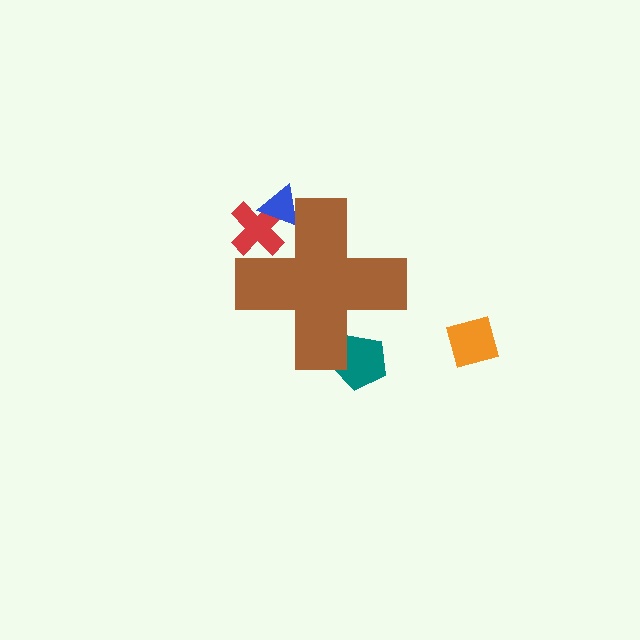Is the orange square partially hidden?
No, the orange square is fully visible.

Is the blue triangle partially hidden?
Yes, the blue triangle is partially hidden behind the brown cross.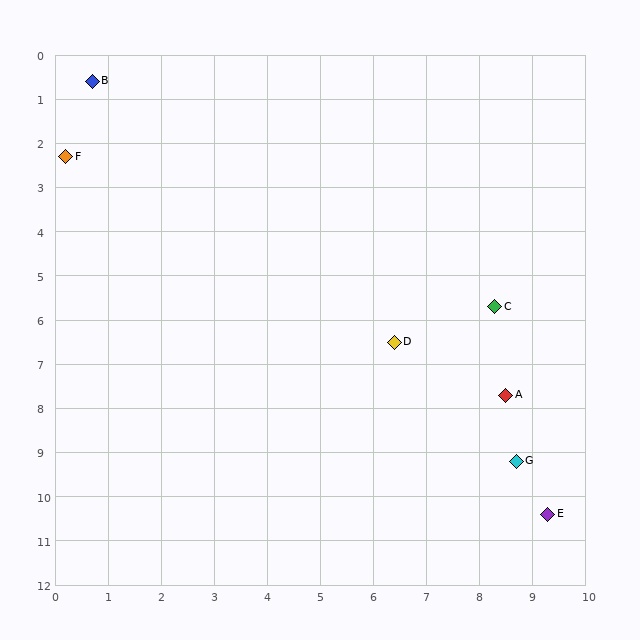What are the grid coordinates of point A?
Point A is at approximately (8.5, 7.7).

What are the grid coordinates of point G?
Point G is at approximately (8.7, 9.2).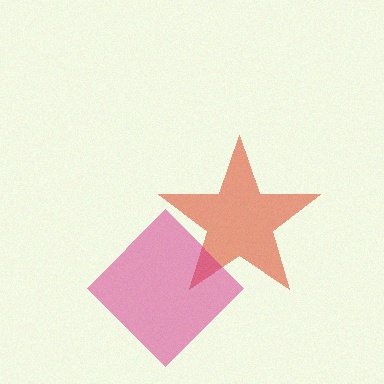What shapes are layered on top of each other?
The layered shapes are: a red star, a magenta diamond.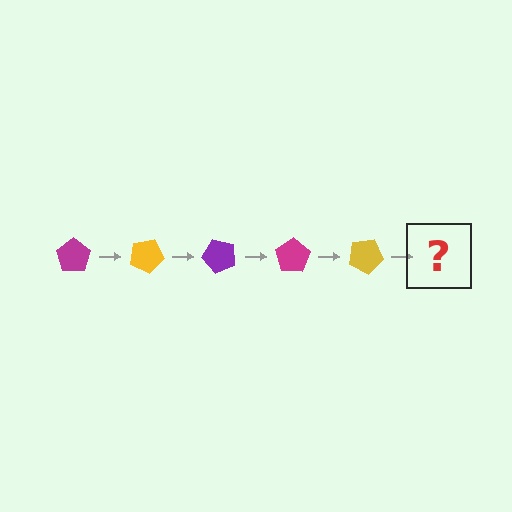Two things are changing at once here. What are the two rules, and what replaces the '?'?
The two rules are that it rotates 25 degrees each step and the color cycles through magenta, yellow, and purple. The '?' should be a purple pentagon, rotated 125 degrees from the start.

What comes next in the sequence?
The next element should be a purple pentagon, rotated 125 degrees from the start.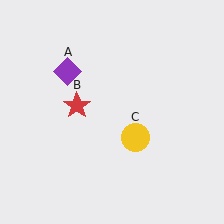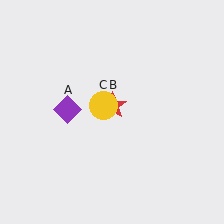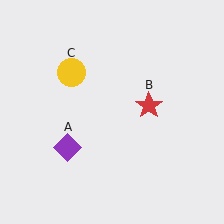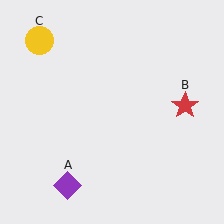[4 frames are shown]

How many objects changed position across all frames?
3 objects changed position: purple diamond (object A), red star (object B), yellow circle (object C).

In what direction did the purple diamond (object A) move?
The purple diamond (object A) moved down.